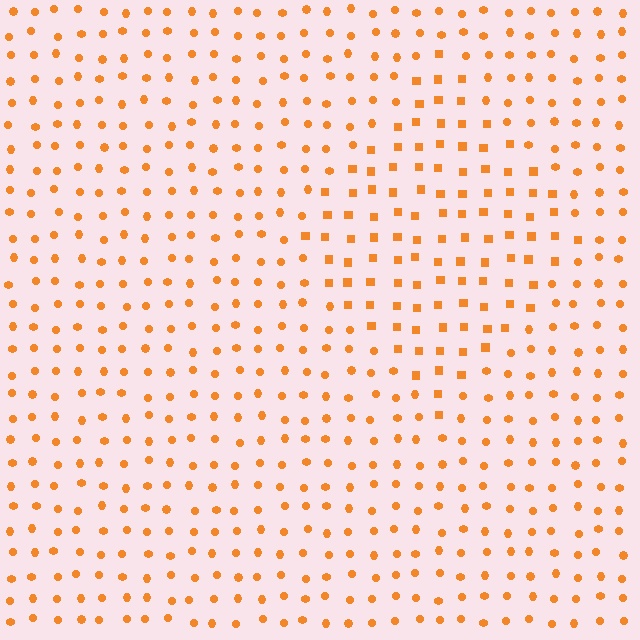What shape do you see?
I see a diamond.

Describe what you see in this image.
The image is filled with small orange elements arranged in a uniform grid. A diamond-shaped region contains squares, while the surrounding area contains circles. The boundary is defined purely by the change in element shape.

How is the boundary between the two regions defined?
The boundary is defined by a change in element shape: squares inside vs. circles outside. All elements share the same color and spacing.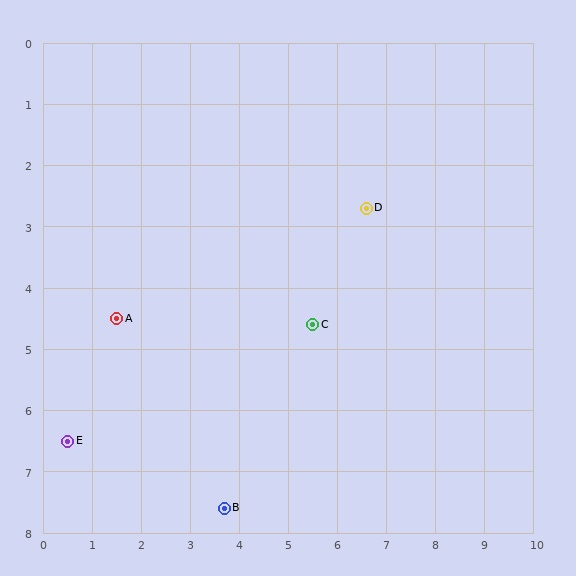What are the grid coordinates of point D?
Point D is at approximately (6.6, 2.7).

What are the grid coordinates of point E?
Point E is at approximately (0.5, 6.5).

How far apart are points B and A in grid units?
Points B and A are about 3.8 grid units apart.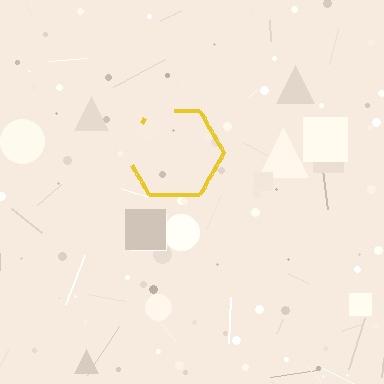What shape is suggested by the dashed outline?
The dashed outline suggests a hexagon.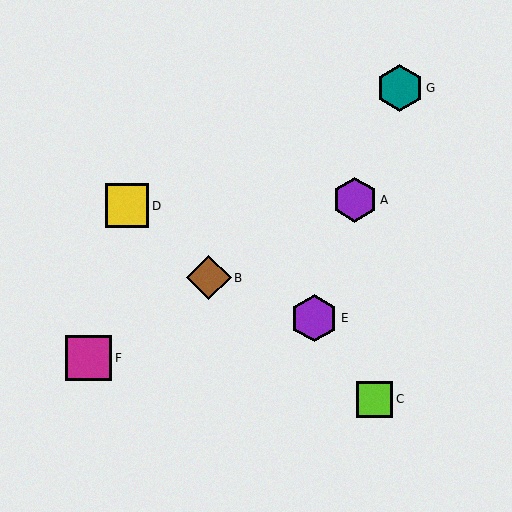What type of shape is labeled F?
Shape F is a magenta square.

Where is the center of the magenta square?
The center of the magenta square is at (89, 358).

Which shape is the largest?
The purple hexagon (labeled E) is the largest.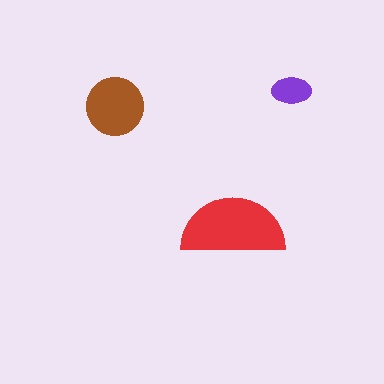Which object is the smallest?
The purple ellipse.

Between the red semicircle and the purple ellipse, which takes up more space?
The red semicircle.